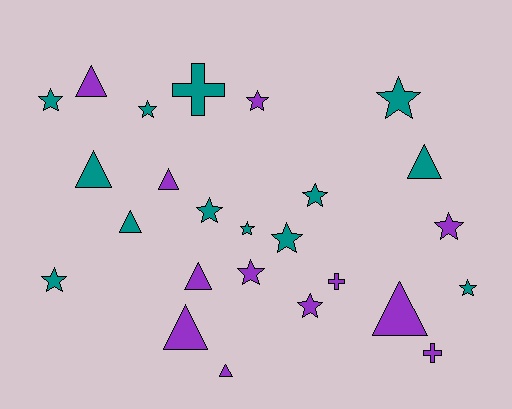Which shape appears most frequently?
Star, with 13 objects.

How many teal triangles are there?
There are 3 teal triangles.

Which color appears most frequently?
Teal, with 13 objects.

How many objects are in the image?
There are 25 objects.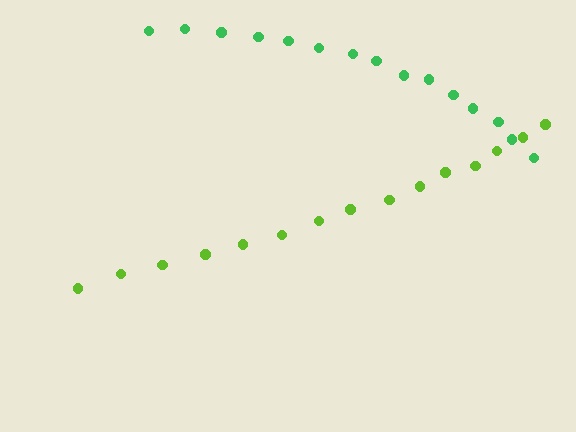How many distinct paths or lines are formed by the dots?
There are 2 distinct paths.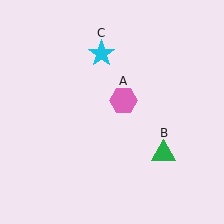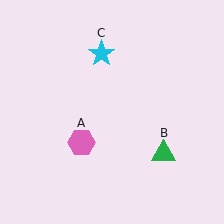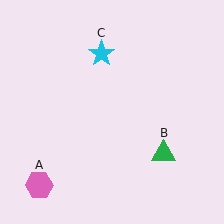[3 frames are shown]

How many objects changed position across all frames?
1 object changed position: pink hexagon (object A).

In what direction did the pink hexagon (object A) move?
The pink hexagon (object A) moved down and to the left.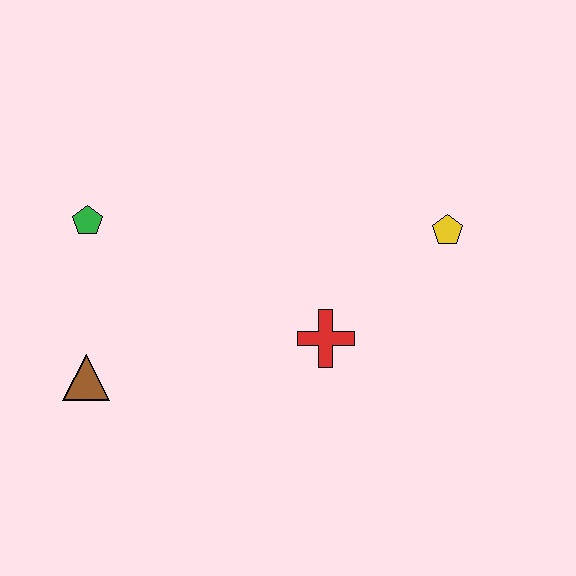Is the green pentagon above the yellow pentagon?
Yes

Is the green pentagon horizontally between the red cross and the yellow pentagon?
No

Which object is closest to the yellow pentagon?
The red cross is closest to the yellow pentagon.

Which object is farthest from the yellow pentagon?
The brown triangle is farthest from the yellow pentagon.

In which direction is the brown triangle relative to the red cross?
The brown triangle is to the left of the red cross.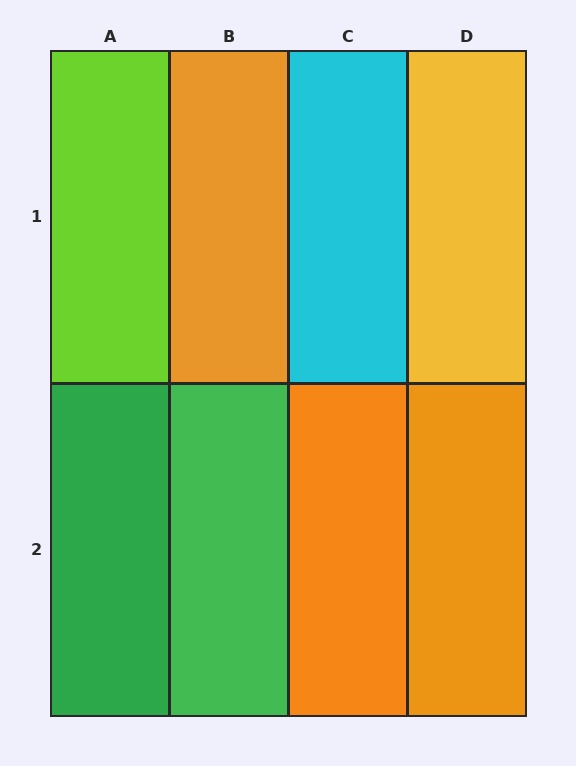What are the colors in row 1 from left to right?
Lime, orange, cyan, yellow.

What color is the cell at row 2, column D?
Orange.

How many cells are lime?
1 cell is lime.